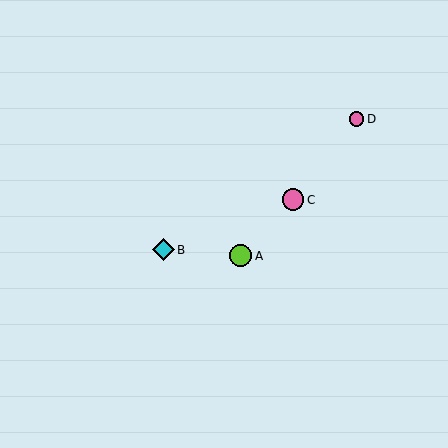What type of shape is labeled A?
Shape A is a lime circle.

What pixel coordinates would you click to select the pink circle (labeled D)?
Click at (357, 119) to select the pink circle D.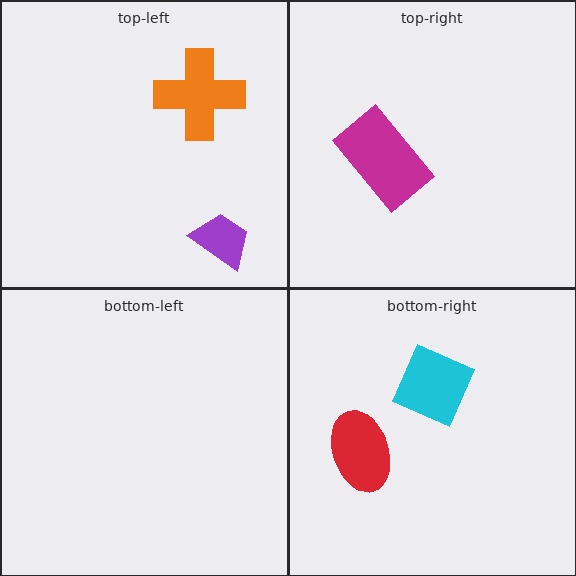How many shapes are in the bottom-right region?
2.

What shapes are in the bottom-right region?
The red ellipse, the cyan diamond.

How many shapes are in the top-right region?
1.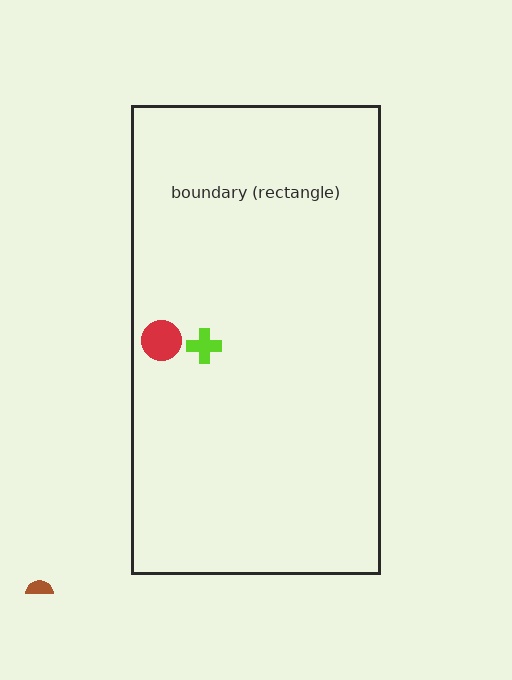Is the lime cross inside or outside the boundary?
Inside.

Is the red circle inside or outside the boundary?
Inside.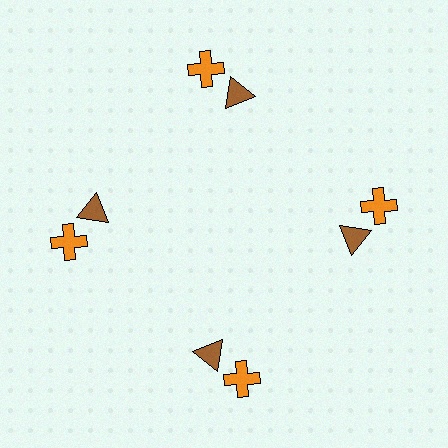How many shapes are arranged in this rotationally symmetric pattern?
There are 8 shapes, arranged in 4 groups of 2.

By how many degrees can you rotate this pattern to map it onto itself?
The pattern maps onto itself every 90 degrees of rotation.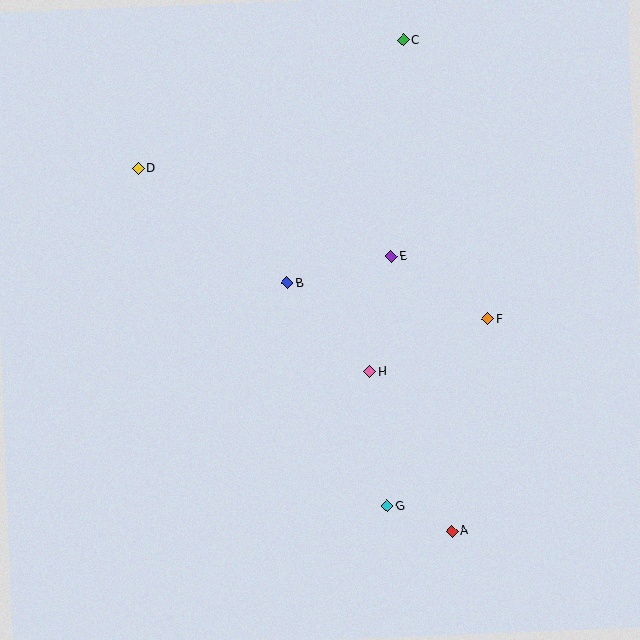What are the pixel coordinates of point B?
Point B is at (287, 283).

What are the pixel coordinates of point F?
Point F is at (488, 319).